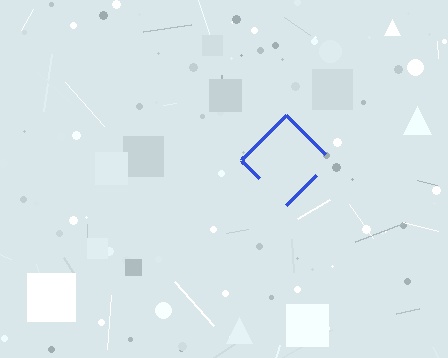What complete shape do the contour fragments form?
The contour fragments form a diamond.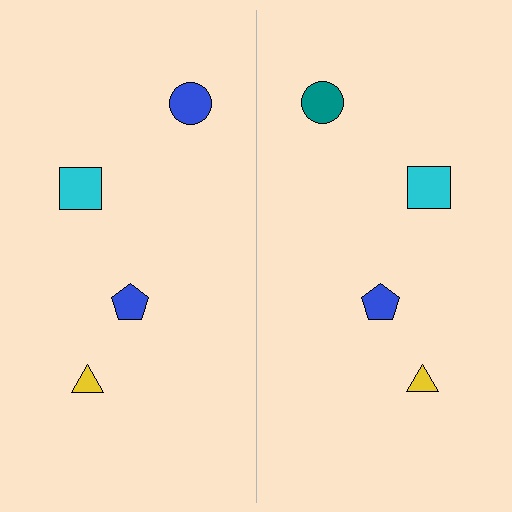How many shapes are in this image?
There are 8 shapes in this image.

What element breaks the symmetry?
The teal circle on the right side breaks the symmetry — its mirror counterpart is blue.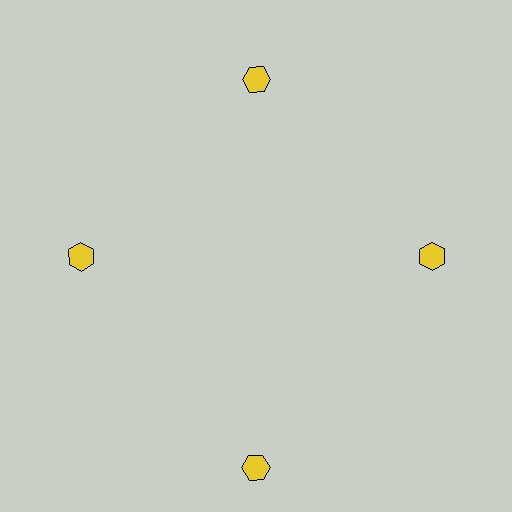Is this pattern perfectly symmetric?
No. The 4 yellow hexagons are arranged in a ring, but one element near the 6 o'clock position is pushed outward from the center, breaking the 4-fold rotational symmetry.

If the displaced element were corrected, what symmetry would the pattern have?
It would have 4-fold rotational symmetry — the pattern would map onto itself every 90 degrees.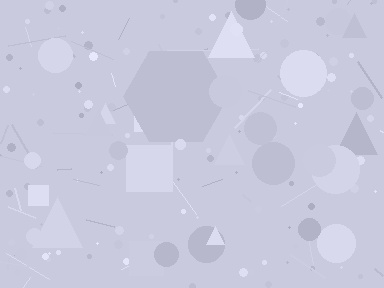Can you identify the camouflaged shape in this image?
The camouflaged shape is a hexagon.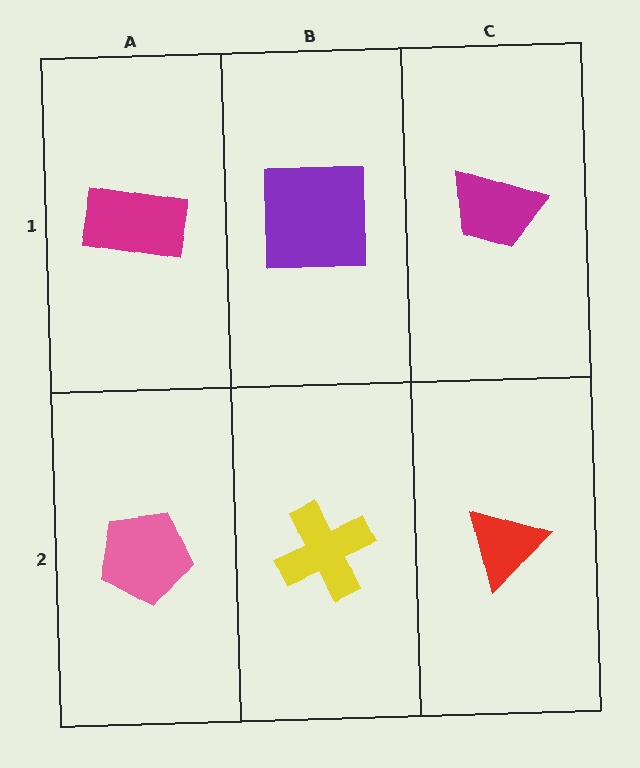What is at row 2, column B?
A yellow cross.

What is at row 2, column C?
A red triangle.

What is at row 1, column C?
A magenta trapezoid.